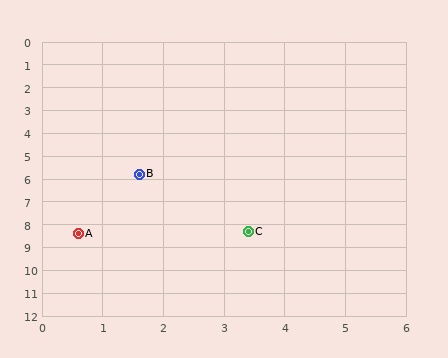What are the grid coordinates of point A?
Point A is at approximately (0.6, 8.4).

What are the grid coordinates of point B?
Point B is at approximately (1.6, 5.8).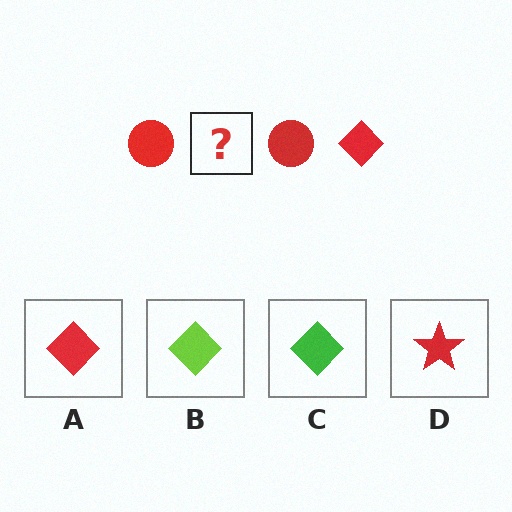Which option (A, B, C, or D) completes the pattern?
A.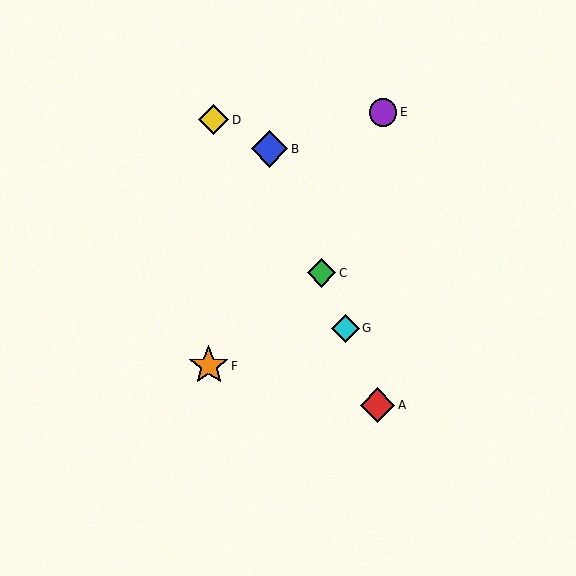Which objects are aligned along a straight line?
Objects A, B, C, G are aligned along a straight line.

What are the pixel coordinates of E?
Object E is at (383, 112).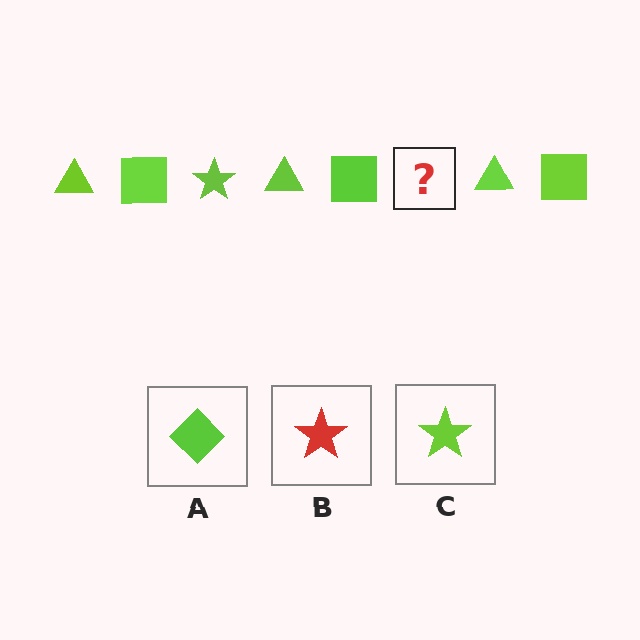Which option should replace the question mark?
Option C.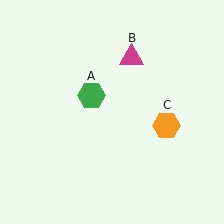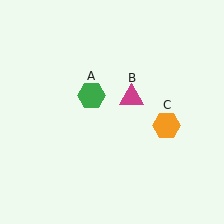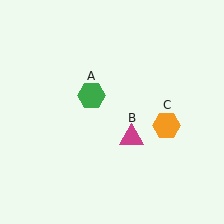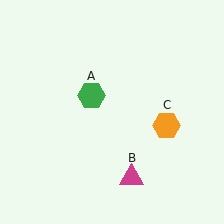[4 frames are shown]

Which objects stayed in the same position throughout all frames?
Green hexagon (object A) and orange hexagon (object C) remained stationary.